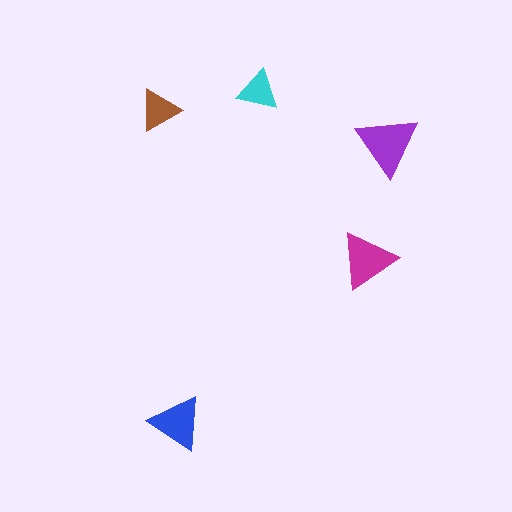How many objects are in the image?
There are 5 objects in the image.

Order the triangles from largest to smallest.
the purple one, the magenta one, the blue one, the brown one, the cyan one.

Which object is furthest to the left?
The brown triangle is leftmost.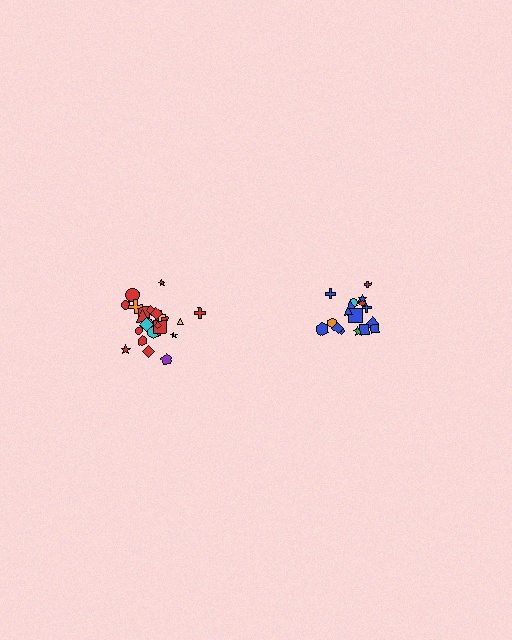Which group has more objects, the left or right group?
The left group.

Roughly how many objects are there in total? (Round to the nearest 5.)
Roughly 45 objects in total.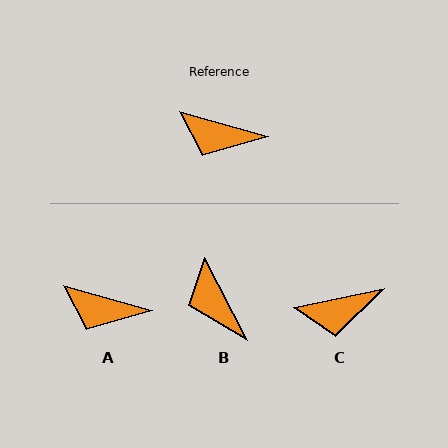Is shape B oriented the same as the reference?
No, it is off by about 47 degrees.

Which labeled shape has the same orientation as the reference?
A.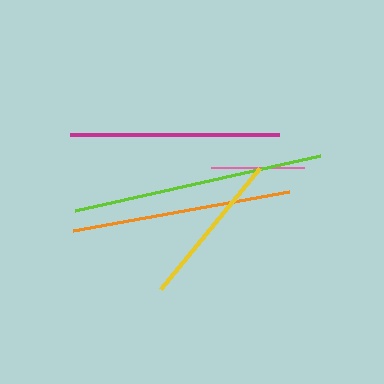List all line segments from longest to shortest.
From longest to shortest: lime, orange, magenta, yellow, pink.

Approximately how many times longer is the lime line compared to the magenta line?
The lime line is approximately 1.2 times the length of the magenta line.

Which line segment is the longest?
The lime line is the longest at approximately 251 pixels.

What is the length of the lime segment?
The lime segment is approximately 251 pixels long.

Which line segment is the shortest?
The pink line is the shortest at approximately 93 pixels.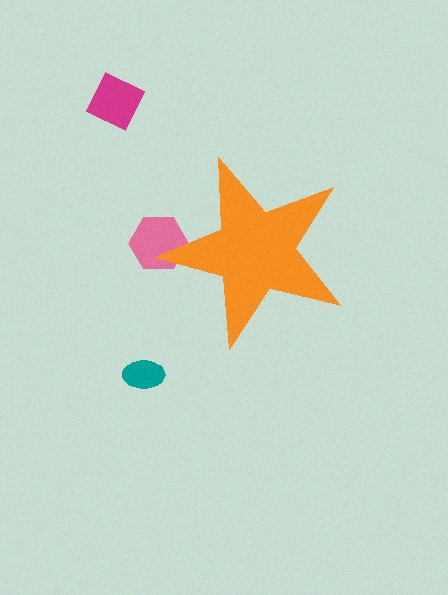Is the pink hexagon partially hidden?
Yes, the pink hexagon is partially hidden behind the orange star.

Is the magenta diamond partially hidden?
No, the magenta diamond is fully visible.